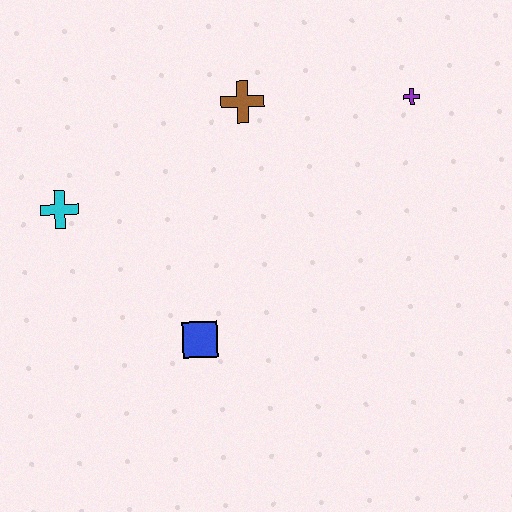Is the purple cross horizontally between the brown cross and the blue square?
No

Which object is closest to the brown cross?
The purple cross is closest to the brown cross.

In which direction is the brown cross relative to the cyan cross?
The brown cross is to the right of the cyan cross.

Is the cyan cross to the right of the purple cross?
No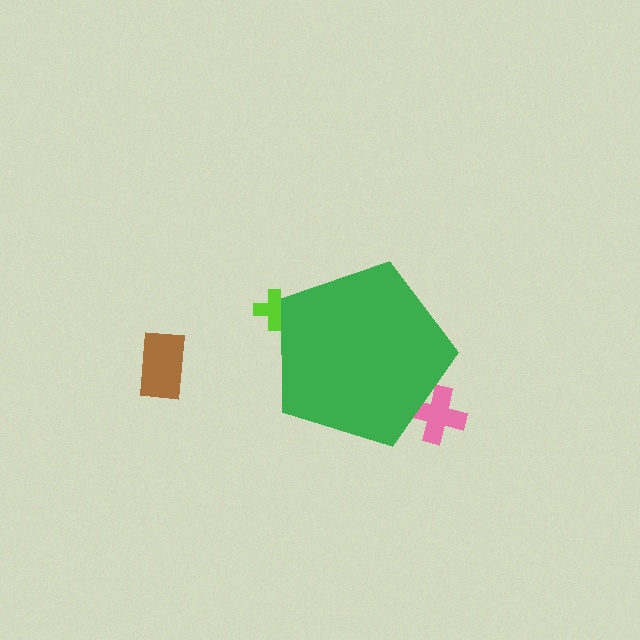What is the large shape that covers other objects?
A green pentagon.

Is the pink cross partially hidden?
Yes, the pink cross is partially hidden behind the green pentagon.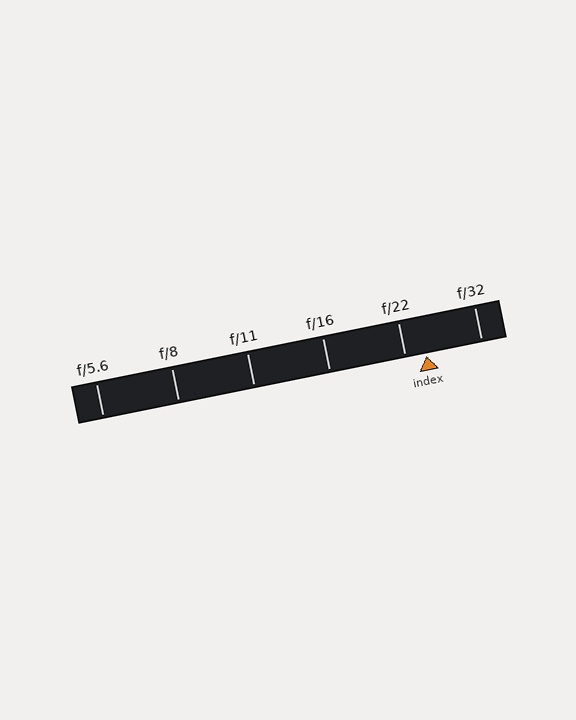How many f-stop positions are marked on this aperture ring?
There are 6 f-stop positions marked.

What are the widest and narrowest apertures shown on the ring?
The widest aperture shown is f/5.6 and the narrowest is f/32.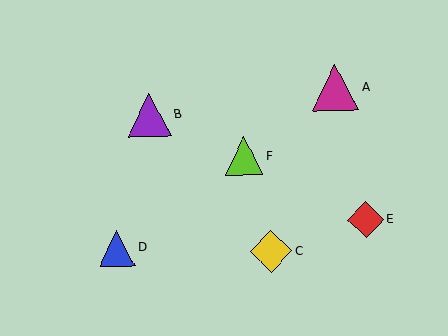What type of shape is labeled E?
Shape E is a red diamond.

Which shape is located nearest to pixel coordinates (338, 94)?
The magenta triangle (labeled A) at (336, 88) is nearest to that location.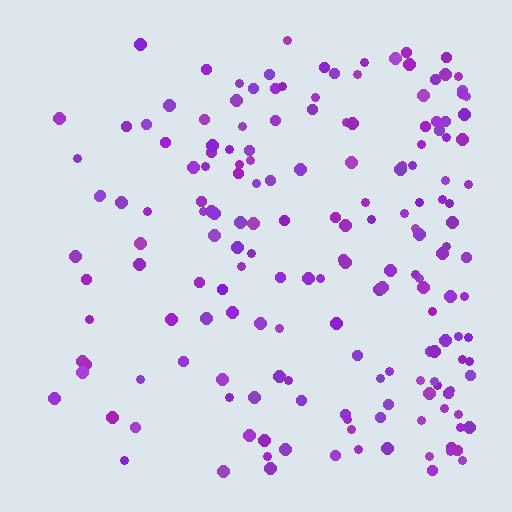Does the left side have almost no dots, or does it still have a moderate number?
Still a moderate number, just noticeably fewer than the right.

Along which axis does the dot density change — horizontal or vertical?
Horizontal.